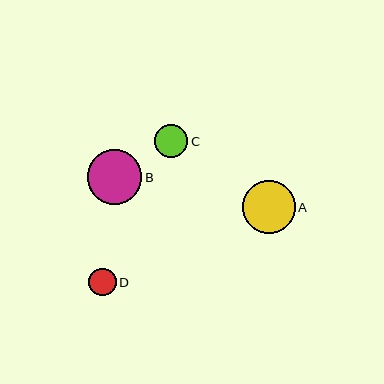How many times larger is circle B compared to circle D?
Circle B is approximately 2.0 times the size of circle D.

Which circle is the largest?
Circle B is the largest with a size of approximately 55 pixels.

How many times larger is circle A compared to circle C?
Circle A is approximately 1.6 times the size of circle C.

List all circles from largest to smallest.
From largest to smallest: B, A, C, D.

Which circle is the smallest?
Circle D is the smallest with a size of approximately 28 pixels.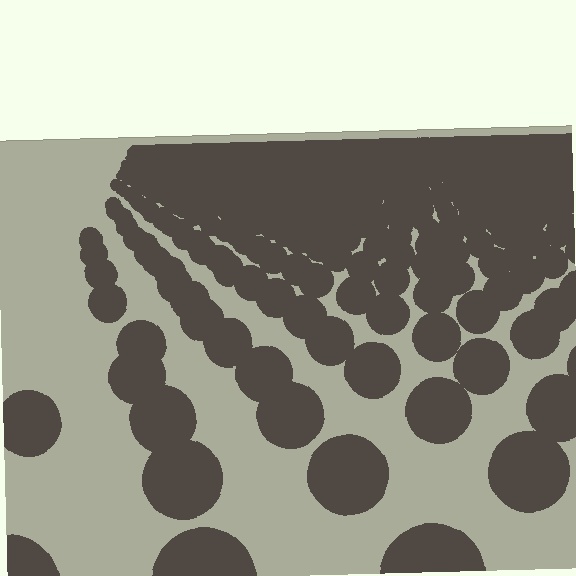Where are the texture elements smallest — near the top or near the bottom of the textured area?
Near the top.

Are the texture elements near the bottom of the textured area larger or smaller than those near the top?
Larger. Near the bottom, elements are closer to the viewer and appear at a bigger on-screen size.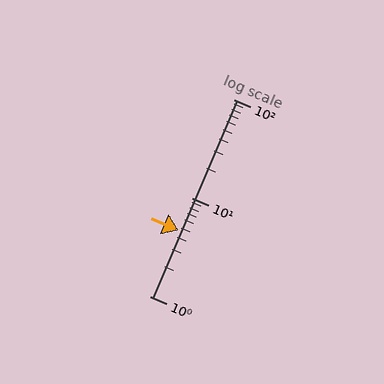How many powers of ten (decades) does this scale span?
The scale spans 2 decades, from 1 to 100.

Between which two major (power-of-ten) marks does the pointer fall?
The pointer is between 1 and 10.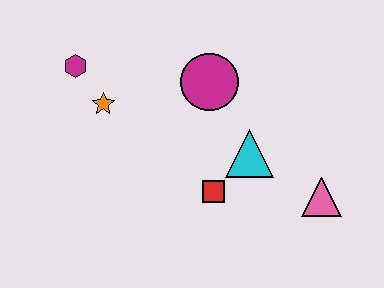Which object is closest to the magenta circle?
The cyan triangle is closest to the magenta circle.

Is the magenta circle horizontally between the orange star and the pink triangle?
Yes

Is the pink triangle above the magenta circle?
No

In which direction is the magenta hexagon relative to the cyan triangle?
The magenta hexagon is to the left of the cyan triangle.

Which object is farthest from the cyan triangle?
The magenta hexagon is farthest from the cyan triangle.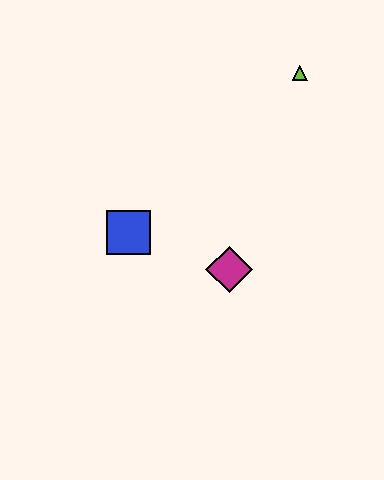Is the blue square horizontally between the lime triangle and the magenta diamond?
No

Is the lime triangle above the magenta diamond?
Yes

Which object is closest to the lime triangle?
The magenta diamond is closest to the lime triangle.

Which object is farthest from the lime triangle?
The blue square is farthest from the lime triangle.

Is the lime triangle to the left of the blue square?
No